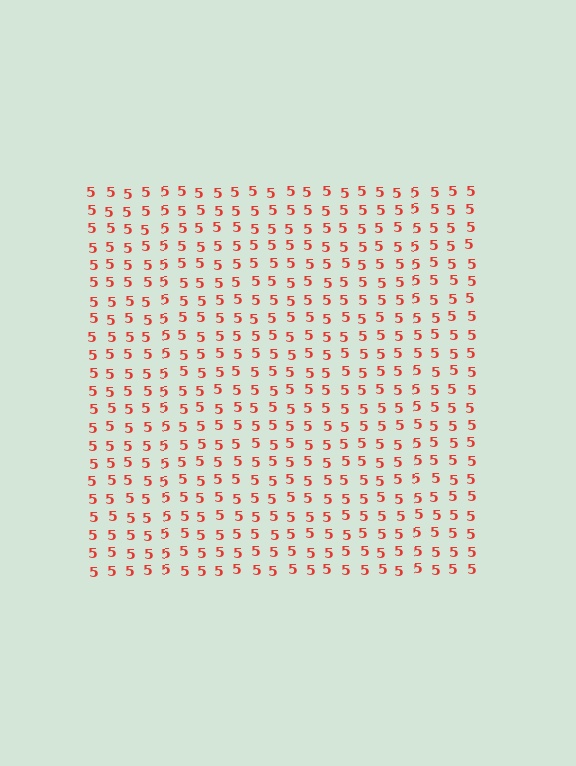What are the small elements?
The small elements are digit 5's.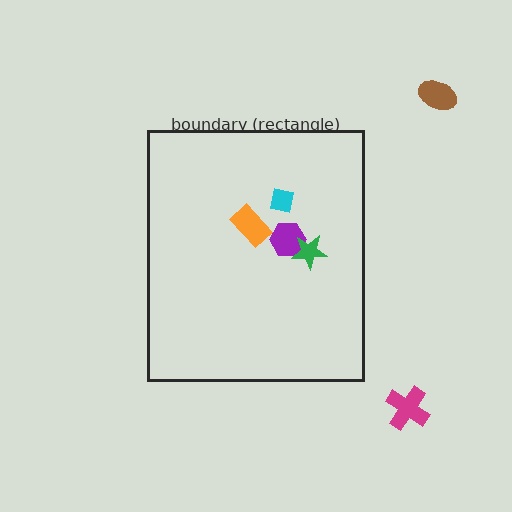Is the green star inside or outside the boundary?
Inside.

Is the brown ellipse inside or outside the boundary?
Outside.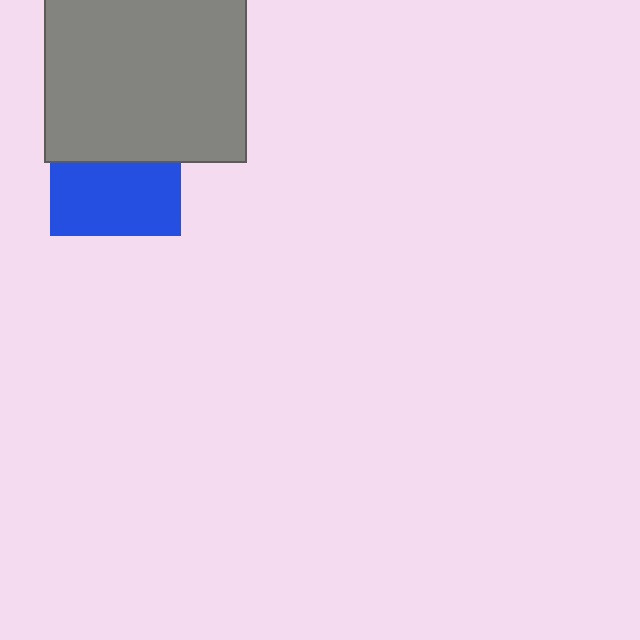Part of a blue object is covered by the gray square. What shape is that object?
It is a square.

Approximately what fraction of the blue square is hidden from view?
Roughly 45% of the blue square is hidden behind the gray square.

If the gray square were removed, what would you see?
You would see the complete blue square.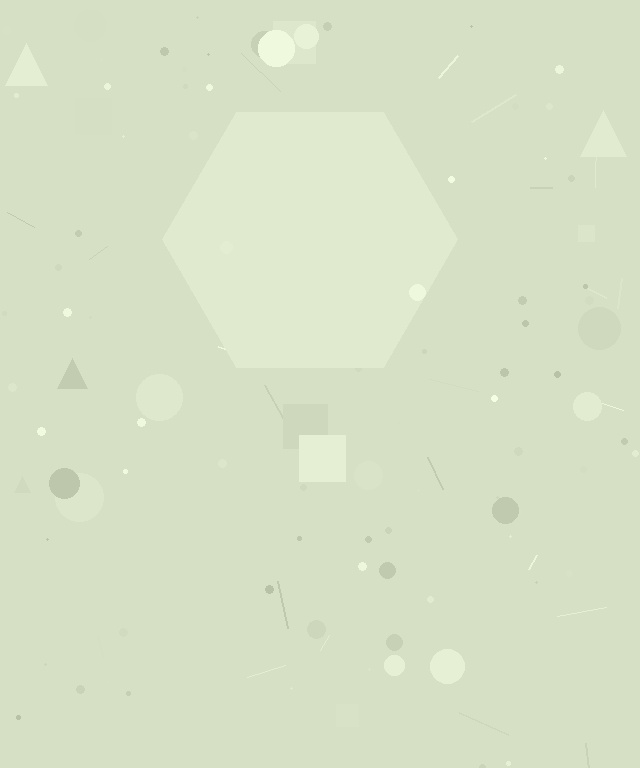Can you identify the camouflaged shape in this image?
The camouflaged shape is a hexagon.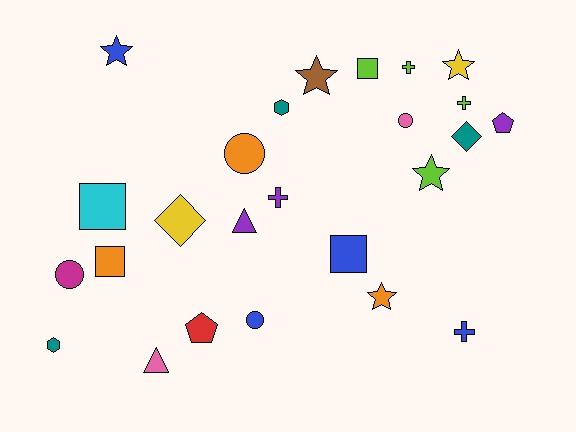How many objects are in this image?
There are 25 objects.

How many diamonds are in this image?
There are 2 diamonds.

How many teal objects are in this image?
There are 3 teal objects.